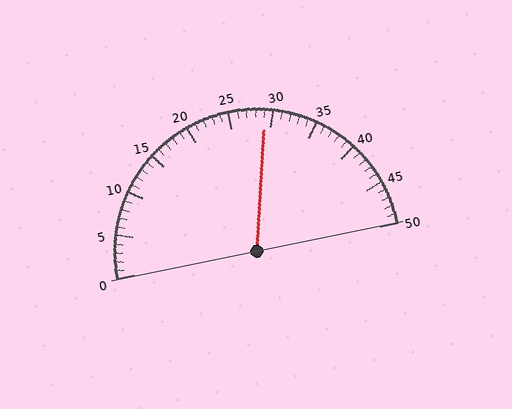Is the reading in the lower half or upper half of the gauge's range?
The reading is in the upper half of the range (0 to 50).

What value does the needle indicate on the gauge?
The needle indicates approximately 29.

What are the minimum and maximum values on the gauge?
The gauge ranges from 0 to 50.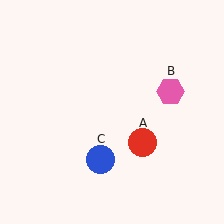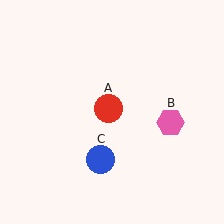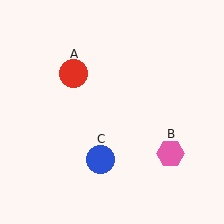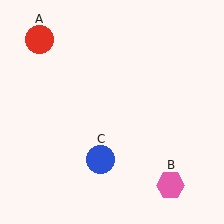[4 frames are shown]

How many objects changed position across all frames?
2 objects changed position: red circle (object A), pink hexagon (object B).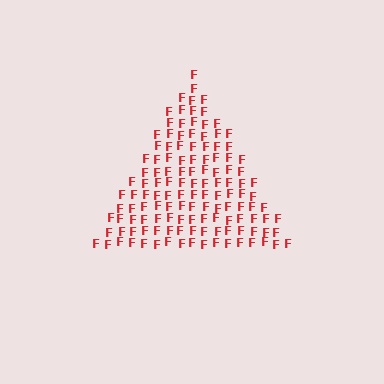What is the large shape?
The large shape is a triangle.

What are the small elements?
The small elements are letter F's.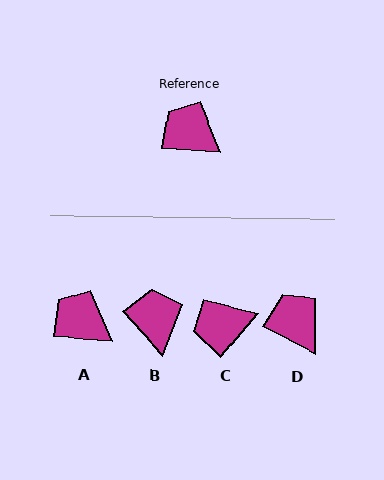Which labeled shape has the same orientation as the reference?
A.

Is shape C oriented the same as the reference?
No, it is off by about 54 degrees.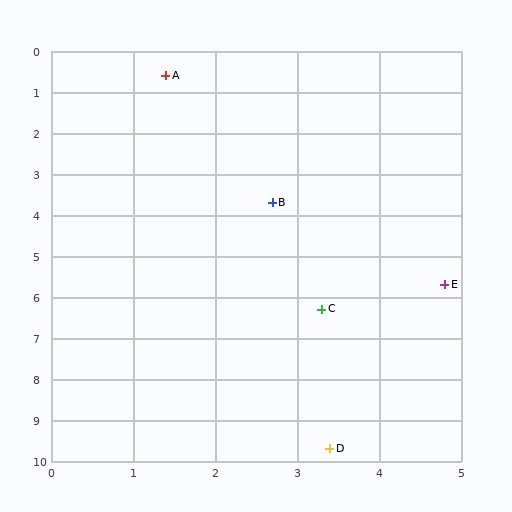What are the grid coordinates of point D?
Point D is at approximately (3.4, 9.7).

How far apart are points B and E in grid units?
Points B and E are about 2.9 grid units apart.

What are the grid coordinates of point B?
Point B is at approximately (2.7, 3.7).